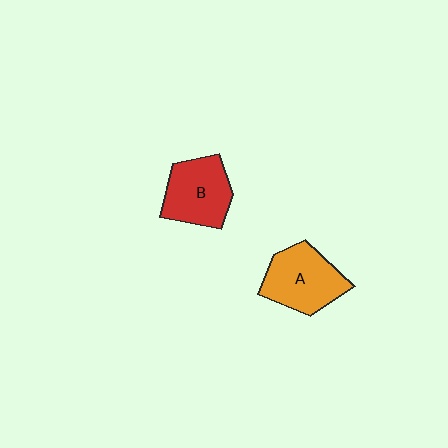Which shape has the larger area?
Shape A (orange).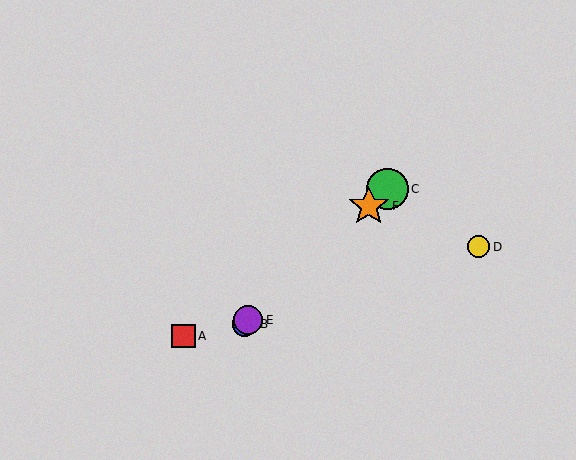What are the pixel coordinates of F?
Object F is at (369, 206).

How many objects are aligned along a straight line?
4 objects (B, C, E, F) are aligned along a straight line.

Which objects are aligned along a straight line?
Objects B, C, E, F are aligned along a straight line.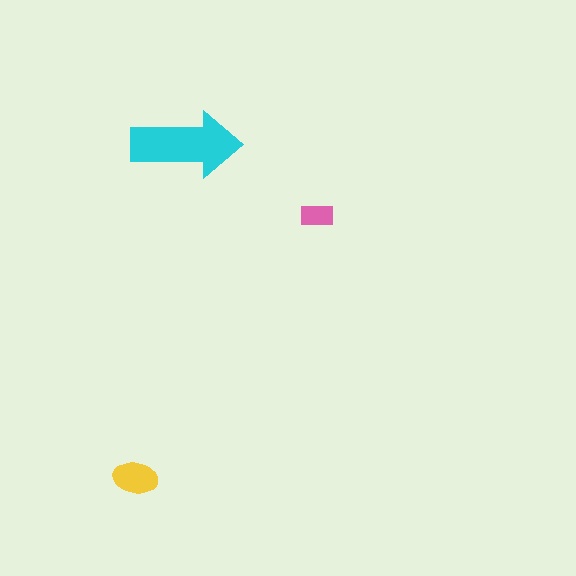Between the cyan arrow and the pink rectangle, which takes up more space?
The cyan arrow.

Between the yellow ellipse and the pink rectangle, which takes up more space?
The yellow ellipse.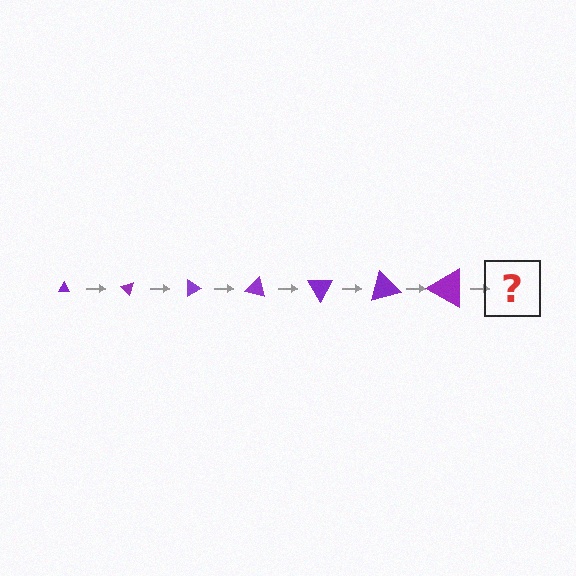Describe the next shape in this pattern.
It should be a triangle, larger than the previous one and rotated 315 degrees from the start.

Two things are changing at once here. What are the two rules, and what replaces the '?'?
The two rules are that the triangle grows larger each step and it rotates 45 degrees each step. The '?' should be a triangle, larger than the previous one and rotated 315 degrees from the start.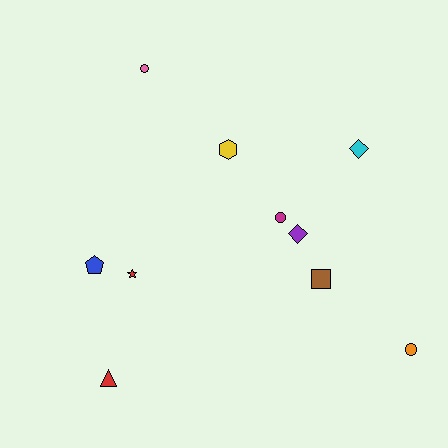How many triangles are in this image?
There is 1 triangle.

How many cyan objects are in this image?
There is 1 cyan object.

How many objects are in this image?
There are 10 objects.